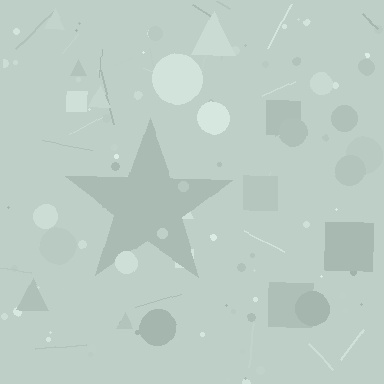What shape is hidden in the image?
A star is hidden in the image.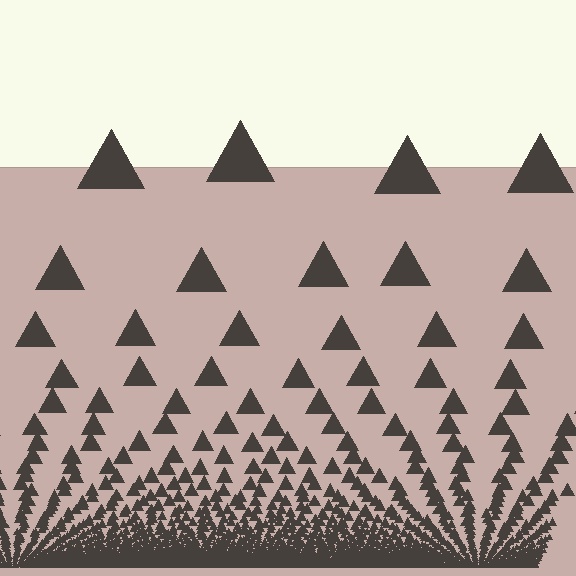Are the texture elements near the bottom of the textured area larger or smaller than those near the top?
Smaller. The gradient is inverted — elements near the bottom are smaller and denser.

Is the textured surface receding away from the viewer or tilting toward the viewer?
The surface appears to tilt toward the viewer. Texture elements get larger and sparser toward the top.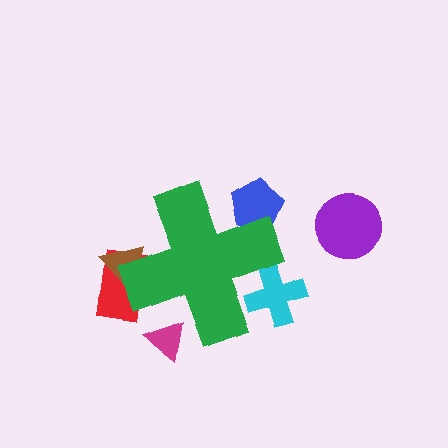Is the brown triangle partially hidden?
Yes, the brown triangle is partially hidden behind the green cross.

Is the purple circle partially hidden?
No, the purple circle is fully visible.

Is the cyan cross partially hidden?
Yes, the cyan cross is partially hidden behind the green cross.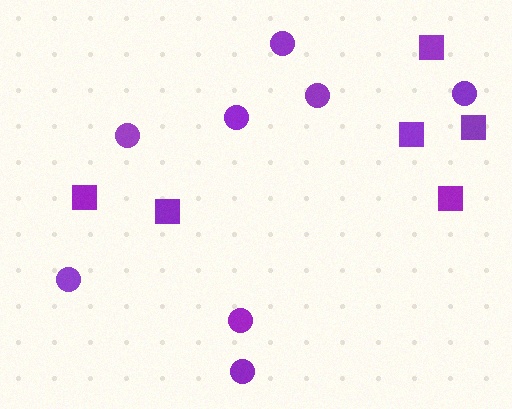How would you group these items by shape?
There are 2 groups: one group of circles (8) and one group of squares (6).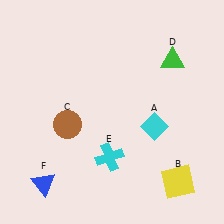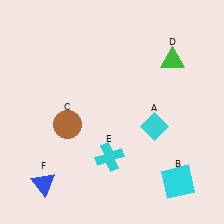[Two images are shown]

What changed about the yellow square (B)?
In Image 1, B is yellow. In Image 2, it changed to cyan.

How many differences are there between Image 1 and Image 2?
There is 1 difference between the two images.